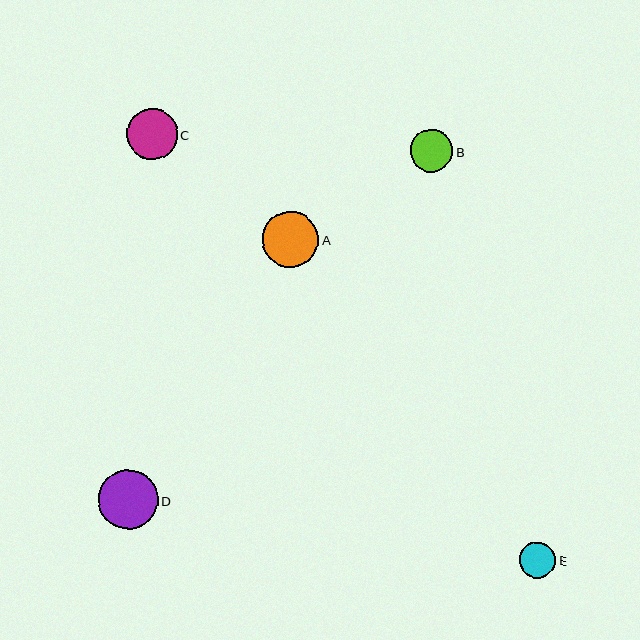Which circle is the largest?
Circle D is the largest with a size of approximately 59 pixels.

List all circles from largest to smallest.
From largest to smallest: D, A, C, B, E.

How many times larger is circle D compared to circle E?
Circle D is approximately 1.6 times the size of circle E.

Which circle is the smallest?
Circle E is the smallest with a size of approximately 36 pixels.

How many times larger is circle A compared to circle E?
Circle A is approximately 1.6 times the size of circle E.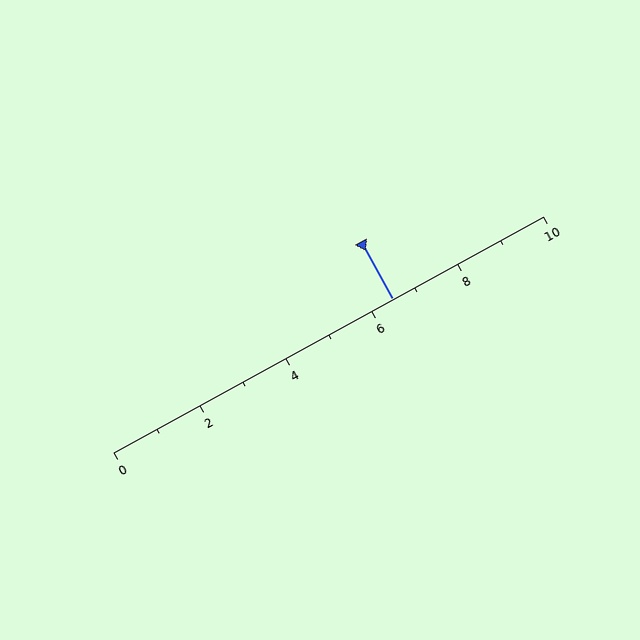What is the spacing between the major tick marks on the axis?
The major ticks are spaced 2 apart.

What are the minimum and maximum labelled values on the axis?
The axis runs from 0 to 10.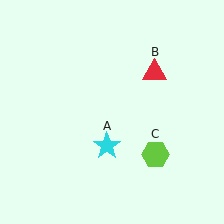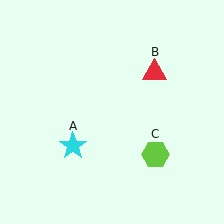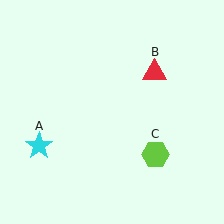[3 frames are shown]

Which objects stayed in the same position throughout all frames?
Red triangle (object B) and lime hexagon (object C) remained stationary.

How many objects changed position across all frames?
1 object changed position: cyan star (object A).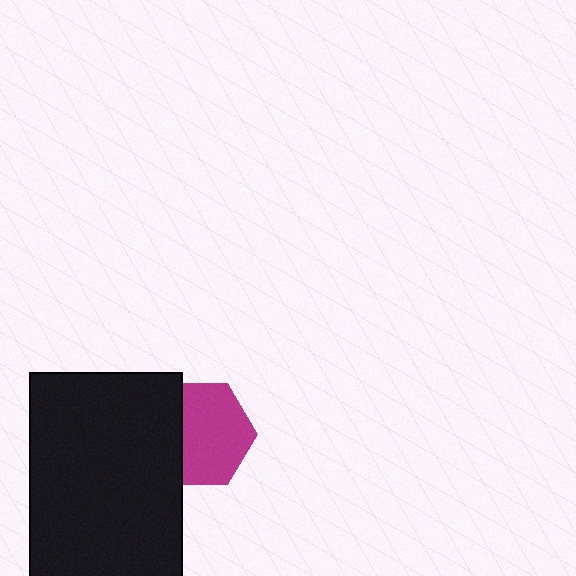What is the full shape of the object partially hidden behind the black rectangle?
The partially hidden object is a magenta hexagon.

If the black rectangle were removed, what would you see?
You would see the complete magenta hexagon.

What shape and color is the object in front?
The object in front is a black rectangle.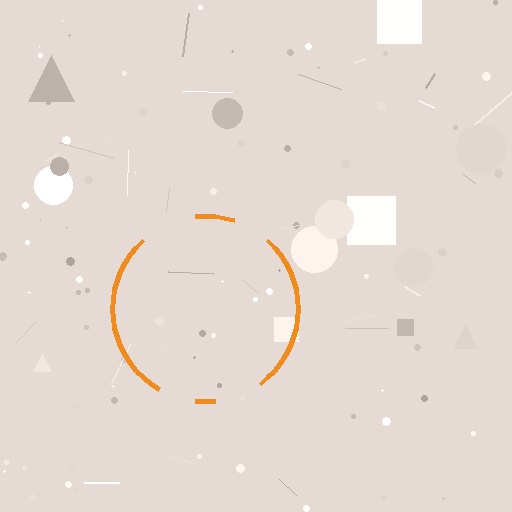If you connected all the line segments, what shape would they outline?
They would outline a circle.